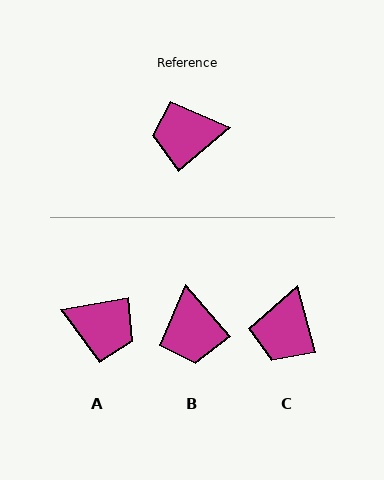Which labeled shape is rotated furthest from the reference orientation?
A, about 150 degrees away.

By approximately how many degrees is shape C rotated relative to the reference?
Approximately 65 degrees counter-clockwise.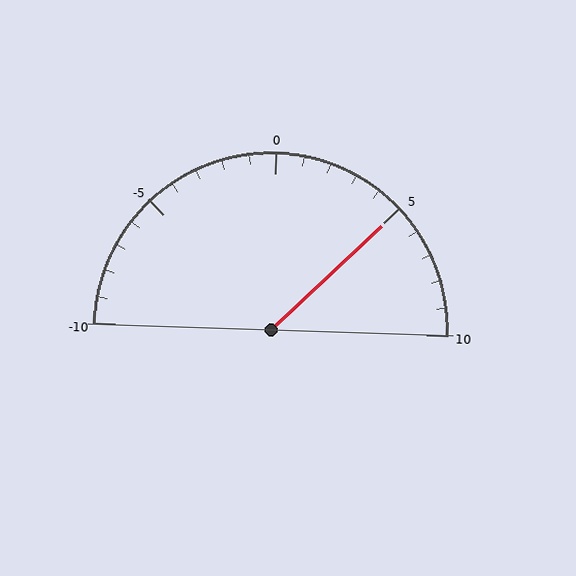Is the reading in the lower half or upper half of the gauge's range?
The reading is in the upper half of the range (-10 to 10).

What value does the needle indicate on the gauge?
The needle indicates approximately 5.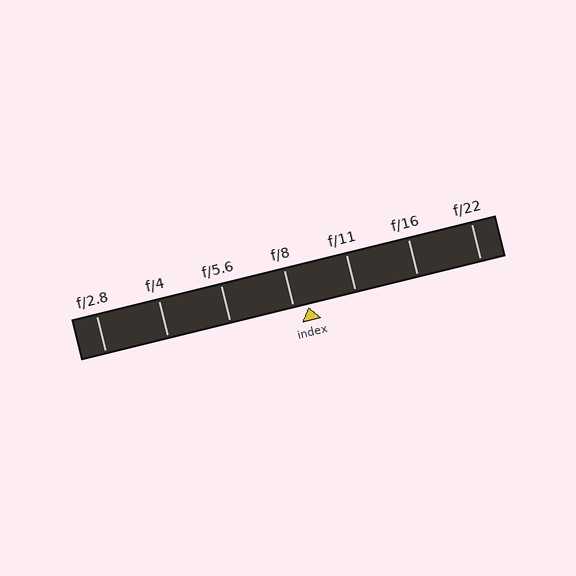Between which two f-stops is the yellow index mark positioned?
The index mark is between f/8 and f/11.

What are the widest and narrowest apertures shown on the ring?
The widest aperture shown is f/2.8 and the narrowest is f/22.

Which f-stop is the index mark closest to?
The index mark is closest to f/8.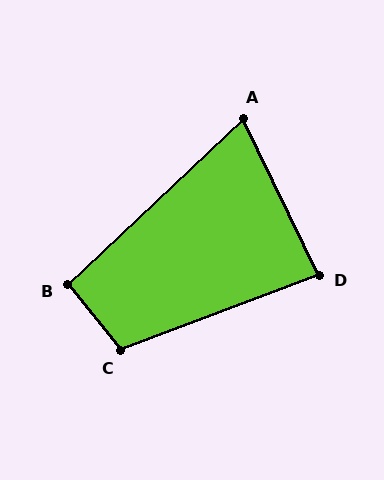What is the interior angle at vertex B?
Approximately 95 degrees (obtuse).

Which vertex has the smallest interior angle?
A, at approximately 72 degrees.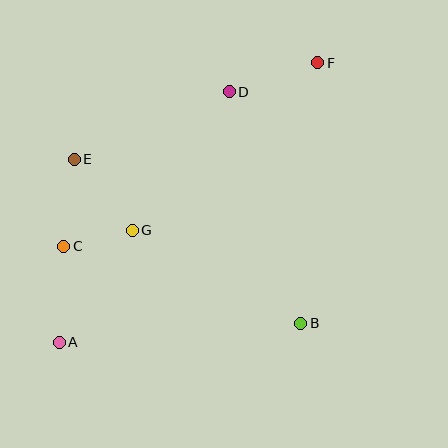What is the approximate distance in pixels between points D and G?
The distance between D and G is approximately 169 pixels.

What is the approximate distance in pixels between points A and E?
The distance between A and E is approximately 184 pixels.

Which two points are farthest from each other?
Points A and F are farthest from each other.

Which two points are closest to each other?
Points C and G are closest to each other.